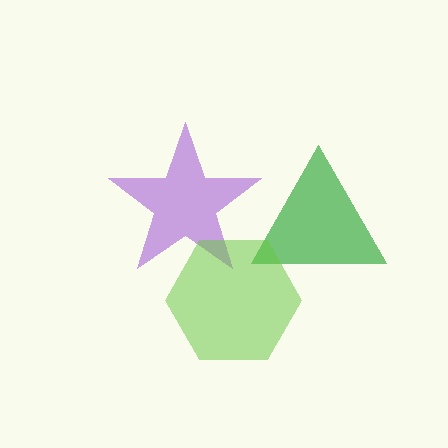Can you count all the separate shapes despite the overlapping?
Yes, there are 3 separate shapes.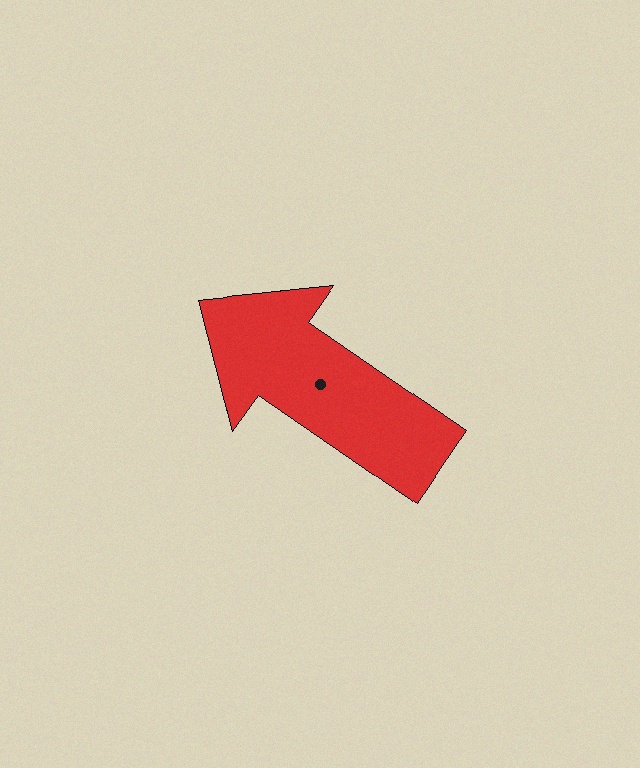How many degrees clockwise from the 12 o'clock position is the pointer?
Approximately 305 degrees.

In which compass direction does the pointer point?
Northwest.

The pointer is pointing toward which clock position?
Roughly 10 o'clock.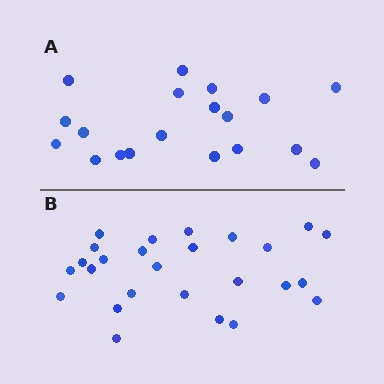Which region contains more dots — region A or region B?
Region B (the bottom region) has more dots.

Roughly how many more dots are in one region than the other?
Region B has roughly 8 or so more dots than region A.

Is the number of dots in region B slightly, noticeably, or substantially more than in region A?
Region B has noticeably more, but not dramatically so. The ratio is roughly 1.4 to 1.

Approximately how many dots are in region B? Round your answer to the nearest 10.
About 30 dots. (The exact count is 26, which rounds to 30.)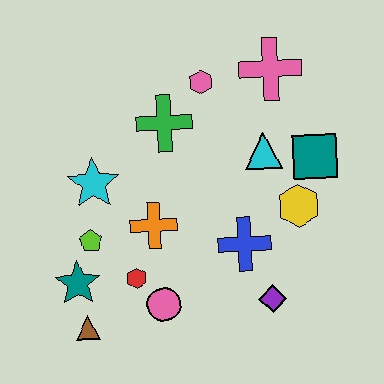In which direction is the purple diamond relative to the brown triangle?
The purple diamond is to the right of the brown triangle.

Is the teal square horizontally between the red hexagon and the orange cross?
No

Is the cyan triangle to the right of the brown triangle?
Yes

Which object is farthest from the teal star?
The pink cross is farthest from the teal star.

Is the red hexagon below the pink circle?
No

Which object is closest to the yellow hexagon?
The teal square is closest to the yellow hexagon.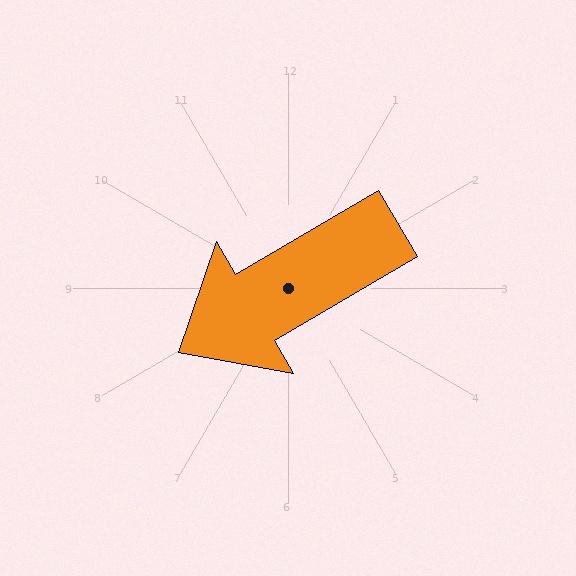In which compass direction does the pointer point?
Southwest.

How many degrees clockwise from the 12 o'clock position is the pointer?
Approximately 240 degrees.